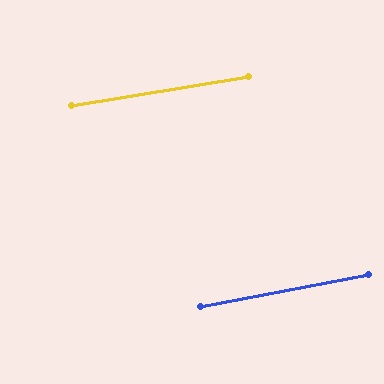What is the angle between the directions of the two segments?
Approximately 2 degrees.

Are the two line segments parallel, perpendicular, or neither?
Parallel — their directions differ by only 1.6°.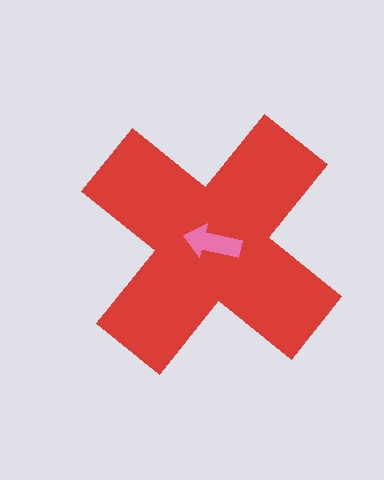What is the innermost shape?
The pink arrow.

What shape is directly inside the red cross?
The pink arrow.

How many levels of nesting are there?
2.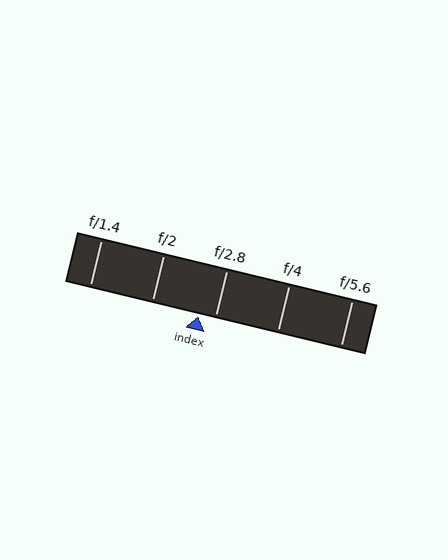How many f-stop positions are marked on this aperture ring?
There are 5 f-stop positions marked.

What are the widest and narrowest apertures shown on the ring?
The widest aperture shown is f/1.4 and the narrowest is f/5.6.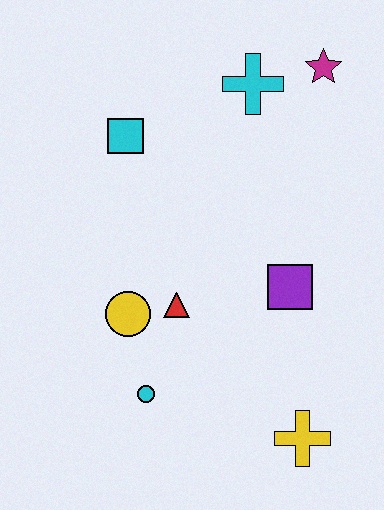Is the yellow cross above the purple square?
No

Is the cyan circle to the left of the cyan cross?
Yes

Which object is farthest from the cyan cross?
The yellow cross is farthest from the cyan cross.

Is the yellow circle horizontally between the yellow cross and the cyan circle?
No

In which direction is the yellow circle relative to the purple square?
The yellow circle is to the left of the purple square.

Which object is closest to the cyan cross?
The magenta star is closest to the cyan cross.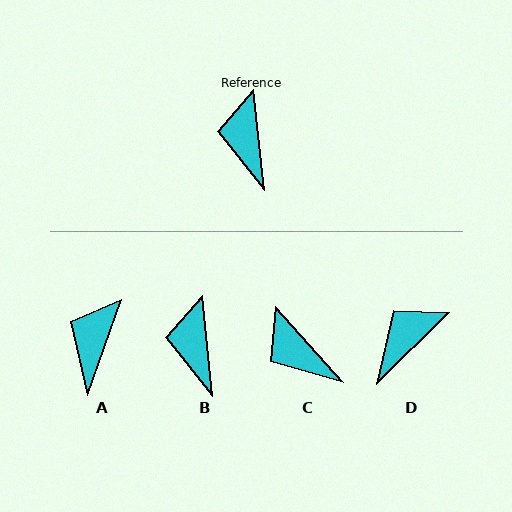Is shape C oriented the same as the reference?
No, it is off by about 36 degrees.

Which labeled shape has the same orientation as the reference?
B.